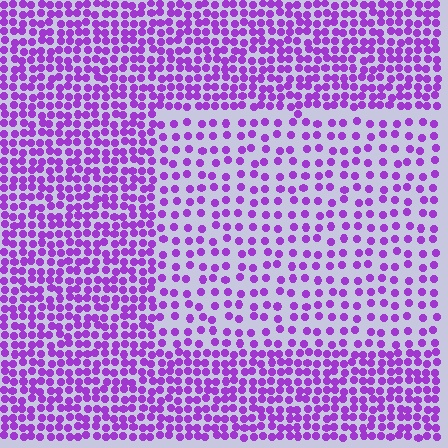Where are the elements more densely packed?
The elements are more densely packed outside the rectangle boundary.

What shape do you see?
I see a rectangle.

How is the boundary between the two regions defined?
The boundary is defined by a change in element density (approximately 2.0x ratio). All elements are the same color, size, and shape.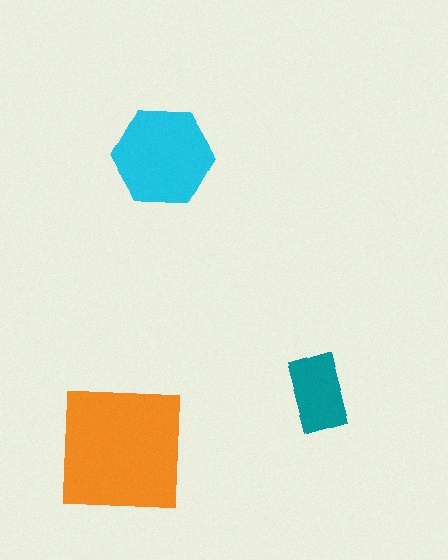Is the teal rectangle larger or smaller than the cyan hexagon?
Smaller.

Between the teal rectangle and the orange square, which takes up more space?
The orange square.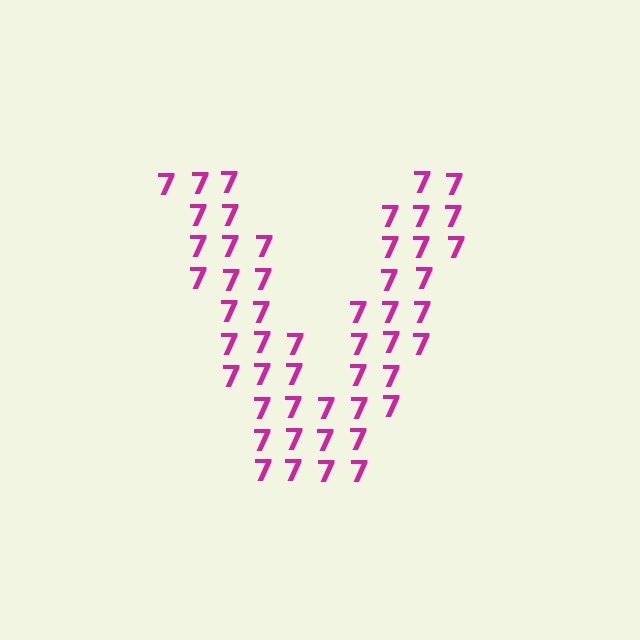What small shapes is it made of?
It is made of small digit 7's.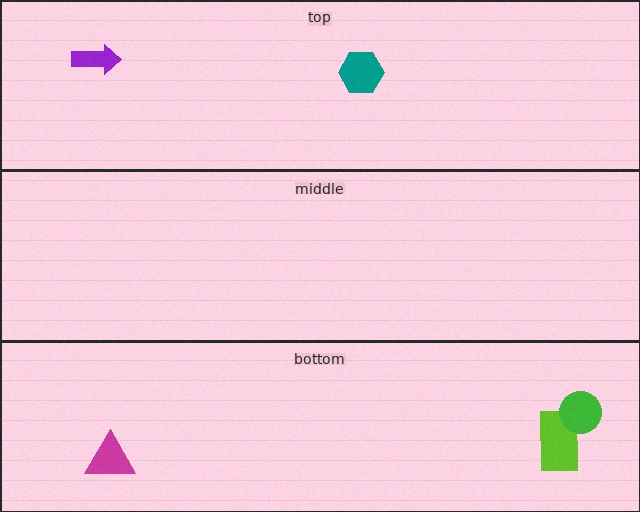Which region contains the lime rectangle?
The bottom region.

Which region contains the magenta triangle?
The bottom region.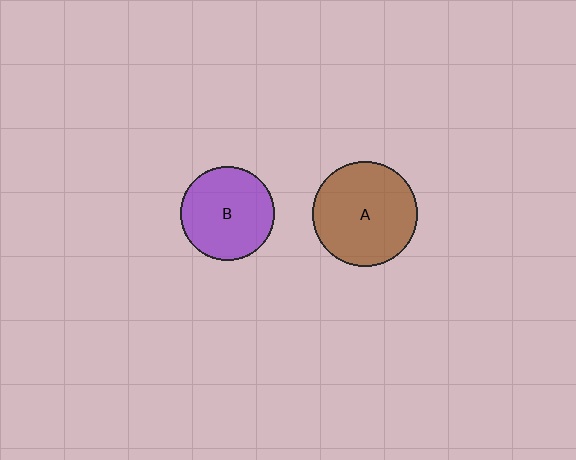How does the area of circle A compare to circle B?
Approximately 1.2 times.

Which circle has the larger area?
Circle A (brown).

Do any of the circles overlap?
No, none of the circles overlap.